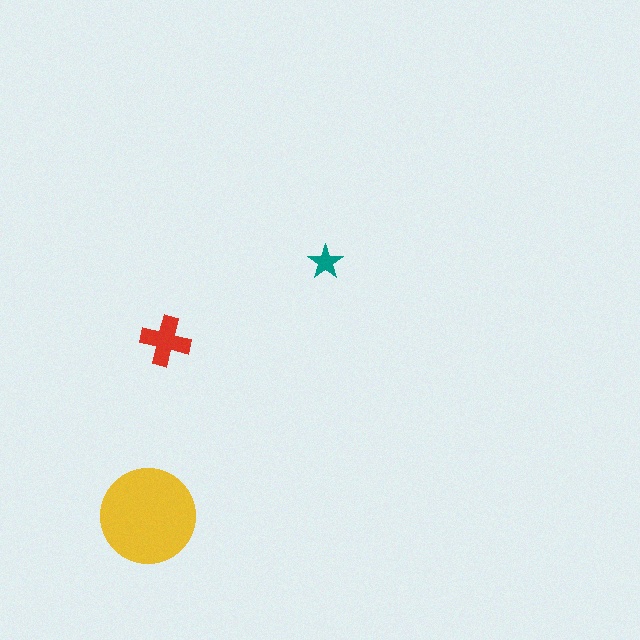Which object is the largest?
The yellow circle.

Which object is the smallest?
The teal star.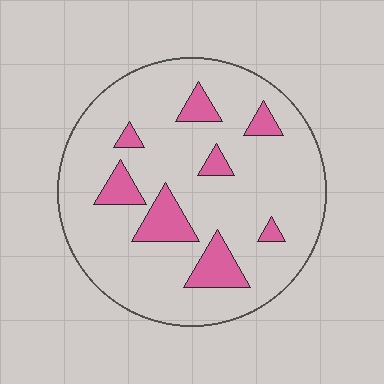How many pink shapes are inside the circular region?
8.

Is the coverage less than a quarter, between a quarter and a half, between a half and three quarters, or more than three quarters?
Less than a quarter.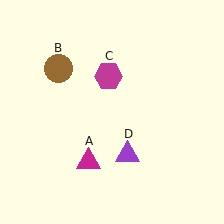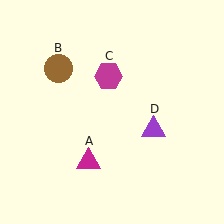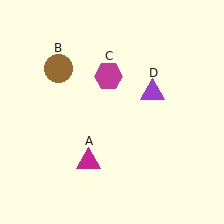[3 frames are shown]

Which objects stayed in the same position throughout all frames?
Magenta triangle (object A) and brown circle (object B) and magenta hexagon (object C) remained stationary.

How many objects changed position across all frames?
1 object changed position: purple triangle (object D).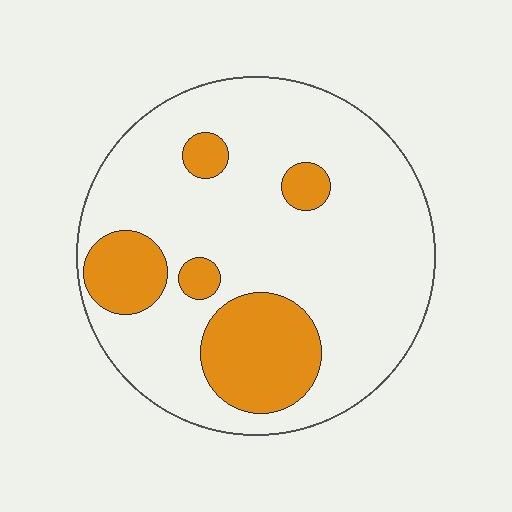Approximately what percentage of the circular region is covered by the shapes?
Approximately 20%.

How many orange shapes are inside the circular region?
5.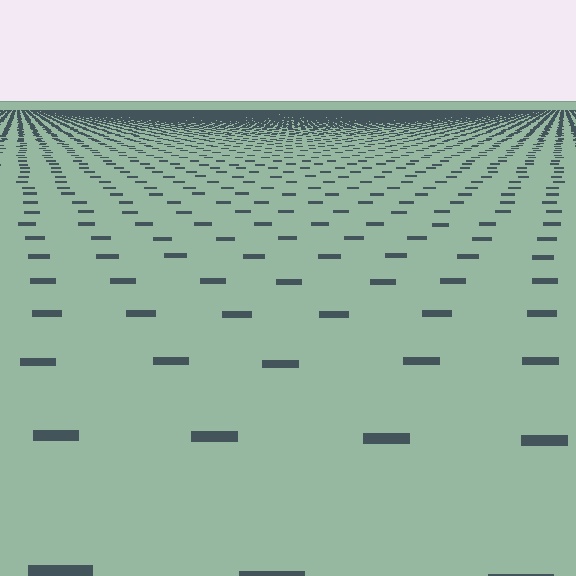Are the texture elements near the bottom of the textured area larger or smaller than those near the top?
Larger. Near the bottom, elements are closer to the viewer and appear at a bigger on-screen size.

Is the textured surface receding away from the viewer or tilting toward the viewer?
The surface is receding away from the viewer. Texture elements get smaller and denser toward the top.